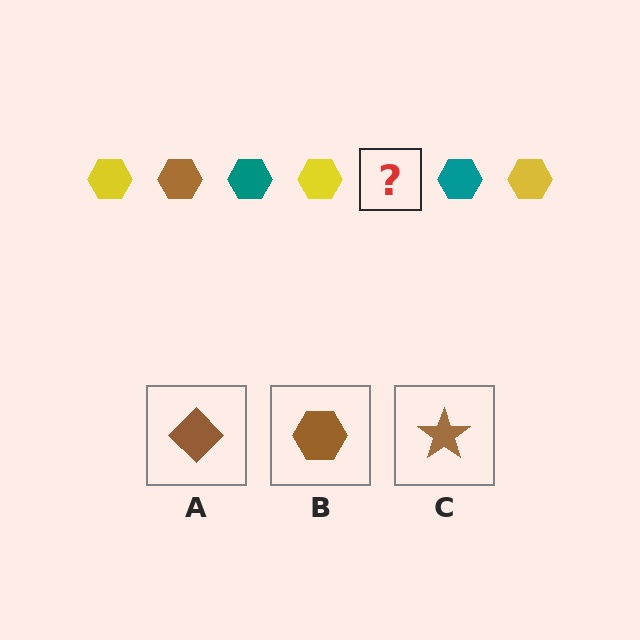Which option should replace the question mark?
Option B.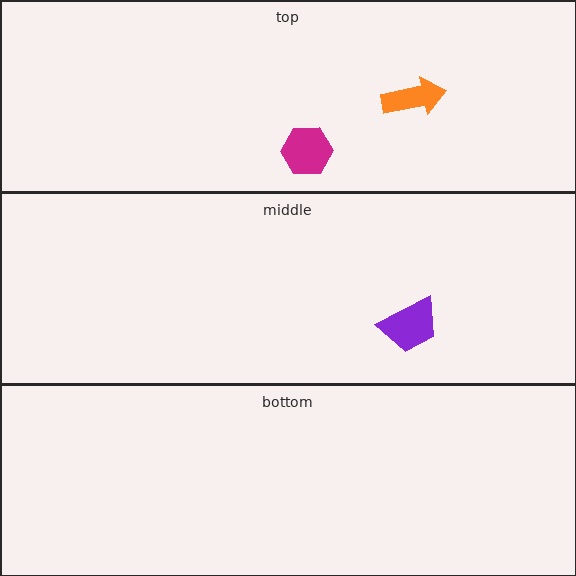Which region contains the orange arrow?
The top region.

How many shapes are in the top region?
2.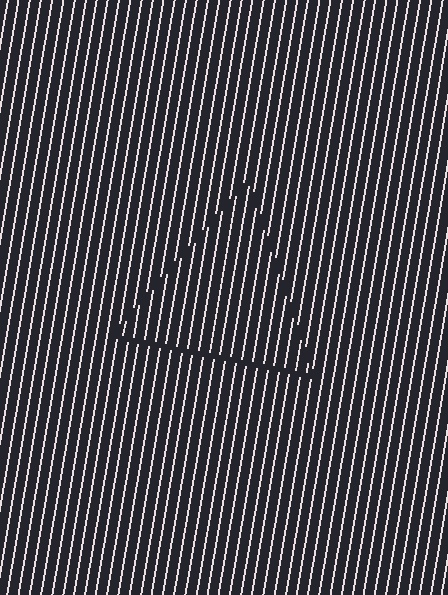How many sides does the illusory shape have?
3 sides — the line-ends trace a triangle.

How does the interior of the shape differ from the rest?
The interior of the shape contains the same grating, shifted by half a period — the contour is defined by the phase discontinuity where line-ends from the inner and outer gratings abut.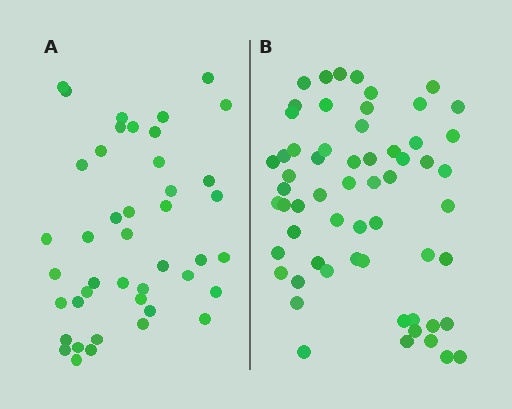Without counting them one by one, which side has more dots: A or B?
Region B (the right region) has more dots.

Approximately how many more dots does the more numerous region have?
Region B has approximately 15 more dots than region A.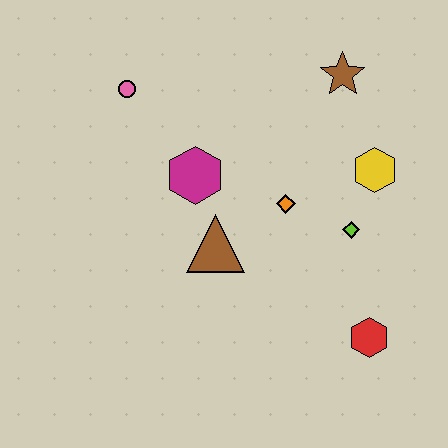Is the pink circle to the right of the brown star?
No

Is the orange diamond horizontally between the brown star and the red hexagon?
No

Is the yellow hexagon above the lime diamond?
Yes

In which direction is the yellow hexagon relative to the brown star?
The yellow hexagon is below the brown star.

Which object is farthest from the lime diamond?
The pink circle is farthest from the lime diamond.